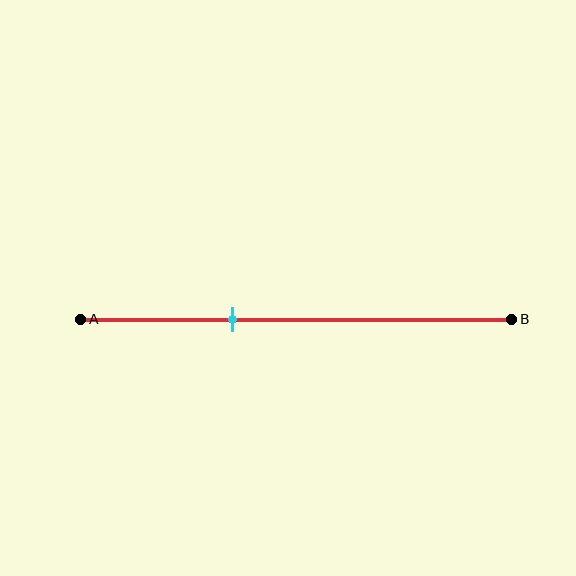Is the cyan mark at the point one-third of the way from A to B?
Yes, the mark is approximately at the one-third point.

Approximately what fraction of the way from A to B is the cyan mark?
The cyan mark is approximately 35% of the way from A to B.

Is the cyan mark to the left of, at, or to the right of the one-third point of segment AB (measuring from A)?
The cyan mark is approximately at the one-third point of segment AB.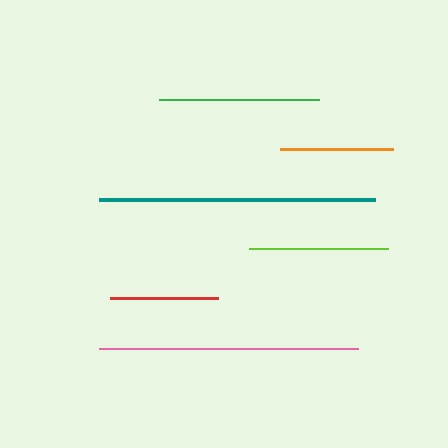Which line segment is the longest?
The teal line is the longest at approximately 276 pixels.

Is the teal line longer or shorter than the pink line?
The teal line is longer than the pink line.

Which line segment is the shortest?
The red line is the shortest at approximately 108 pixels.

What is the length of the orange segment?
The orange segment is approximately 113 pixels long.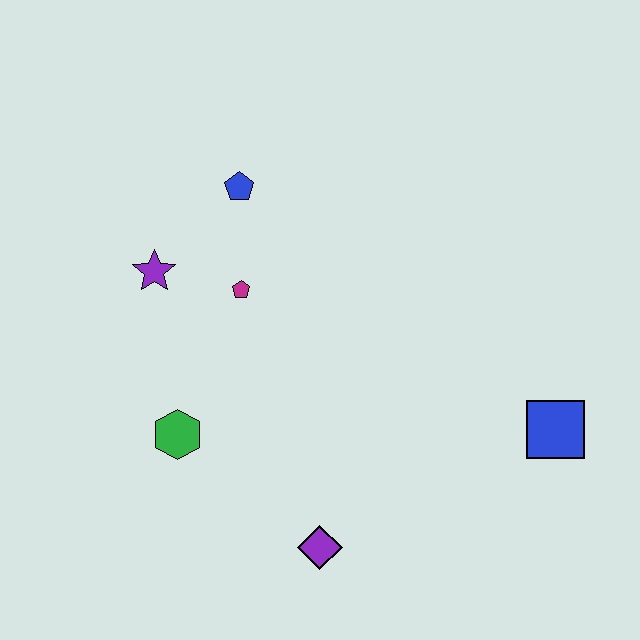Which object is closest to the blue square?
The purple diamond is closest to the blue square.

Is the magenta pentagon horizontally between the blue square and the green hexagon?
Yes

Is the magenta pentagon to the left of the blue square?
Yes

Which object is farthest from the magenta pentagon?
The blue square is farthest from the magenta pentagon.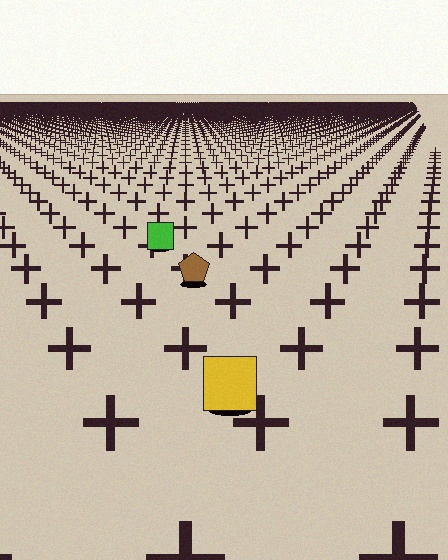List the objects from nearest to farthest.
From nearest to farthest: the yellow square, the brown pentagon, the green square.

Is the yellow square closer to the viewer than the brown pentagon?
Yes. The yellow square is closer — you can tell from the texture gradient: the ground texture is coarser near it.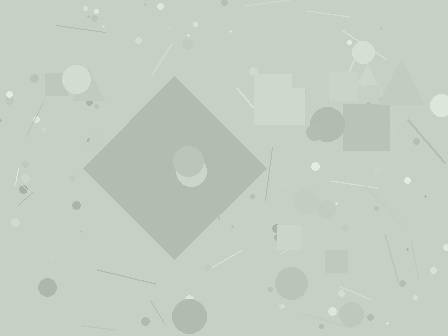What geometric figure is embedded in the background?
A diamond is embedded in the background.